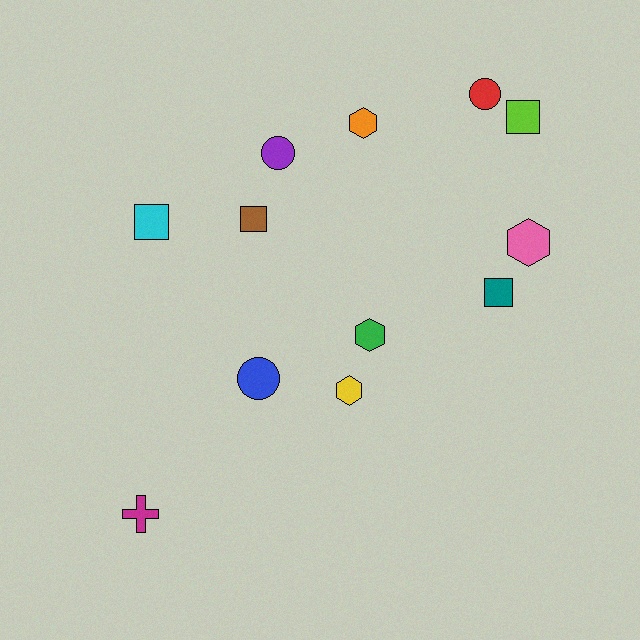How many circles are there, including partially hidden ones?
There are 3 circles.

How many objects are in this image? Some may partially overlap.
There are 12 objects.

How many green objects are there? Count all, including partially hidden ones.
There is 1 green object.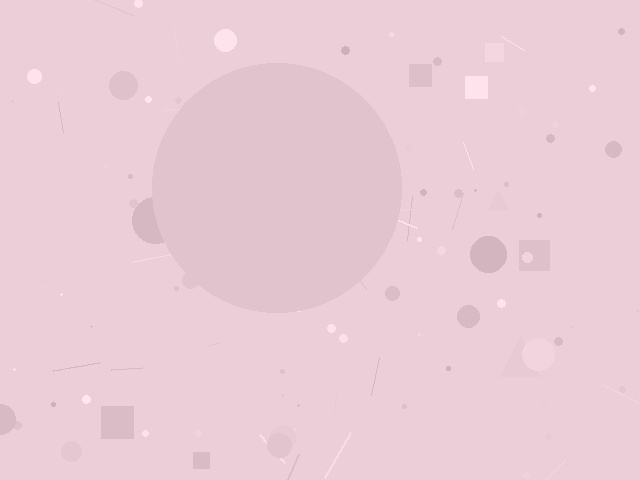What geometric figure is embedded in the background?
A circle is embedded in the background.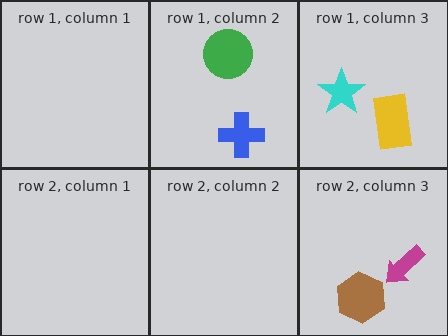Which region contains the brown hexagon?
The row 2, column 3 region.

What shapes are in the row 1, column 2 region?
The green circle, the blue cross.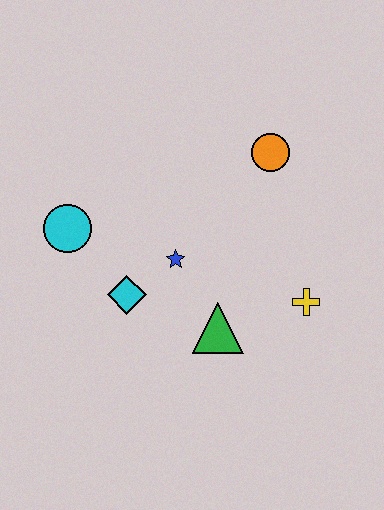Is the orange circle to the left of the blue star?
No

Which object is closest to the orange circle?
The blue star is closest to the orange circle.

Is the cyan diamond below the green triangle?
No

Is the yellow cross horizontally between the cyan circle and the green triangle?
No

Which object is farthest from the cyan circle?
The yellow cross is farthest from the cyan circle.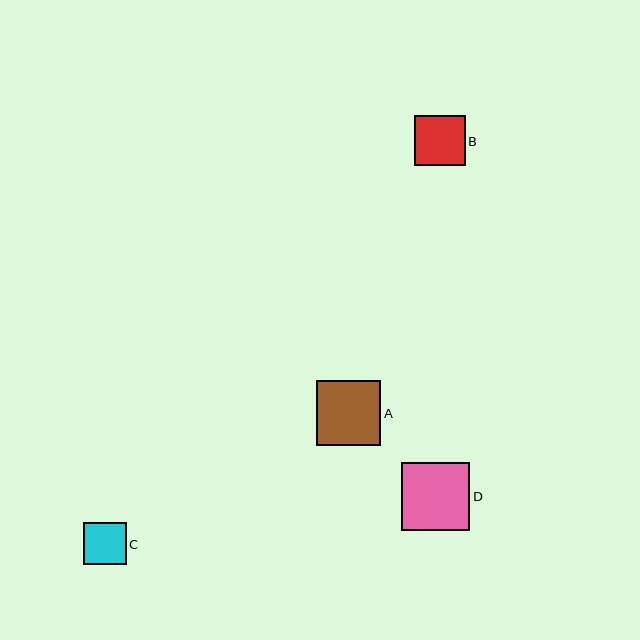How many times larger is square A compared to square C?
Square A is approximately 1.5 times the size of square C.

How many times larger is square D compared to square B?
Square D is approximately 1.3 times the size of square B.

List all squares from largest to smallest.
From largest to smallest: D, A, B, C.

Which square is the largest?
Square D is the largest with a size of approximately 68 pixels.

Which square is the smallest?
Square C is the smallest with a size of approximately 43 pixels.